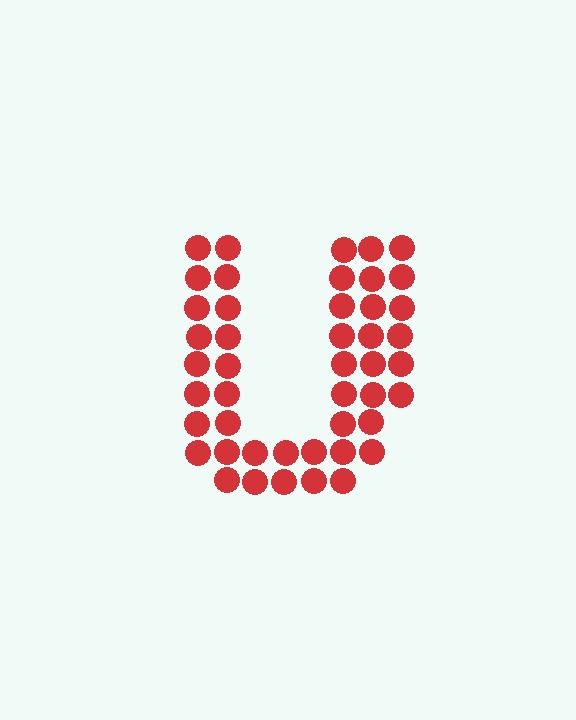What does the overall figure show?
The overall figure shows the letter U.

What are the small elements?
The small elements are circles.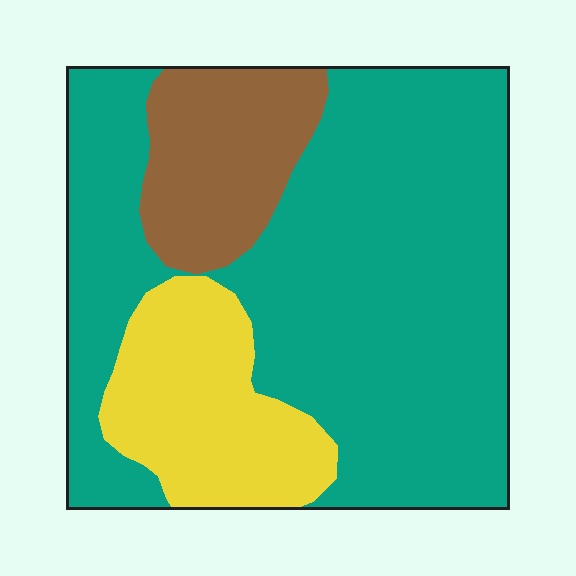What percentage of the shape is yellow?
Yellow covers around 20% of the shape.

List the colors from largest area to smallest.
From largest to smallest: teal, yellow, brown.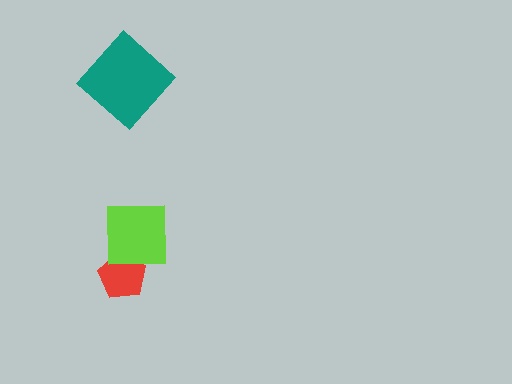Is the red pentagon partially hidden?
Yes, it is partially covered by another shape.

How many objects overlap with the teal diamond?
0 objects overlap with the teal diamond.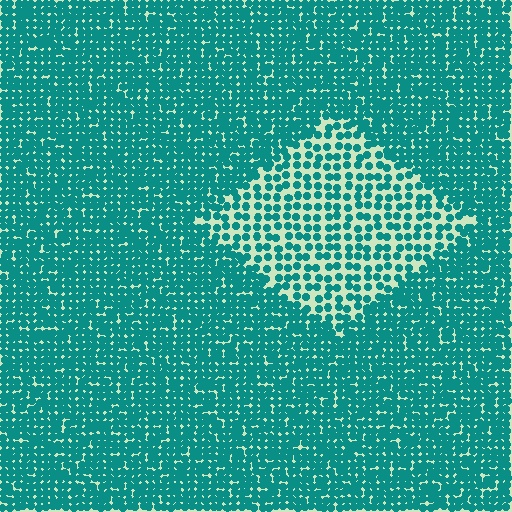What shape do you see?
I see a diamond.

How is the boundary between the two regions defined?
The boundary is defined by a change in element density (approximately 2.1x ratio). All elements are the same color, size, and shape.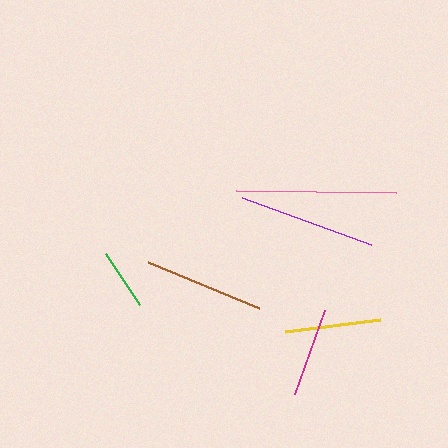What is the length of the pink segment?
The pink segment is approximately 160 pixels long.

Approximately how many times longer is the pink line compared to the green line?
The pink line is approximately 2.6 times the length of the green line.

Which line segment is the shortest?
The green line is the shortest at approximately 61 pixels.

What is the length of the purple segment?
The purple segment is approximately 137 pixels long.